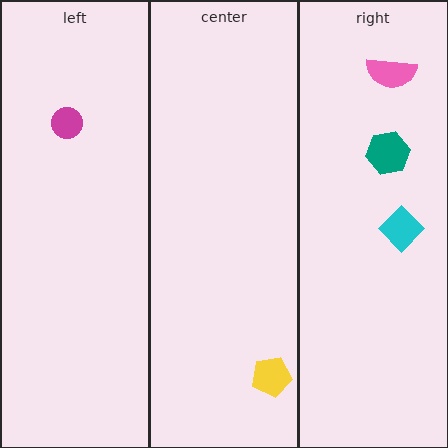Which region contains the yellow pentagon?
The center region.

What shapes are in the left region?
The magenta circle.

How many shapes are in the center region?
1.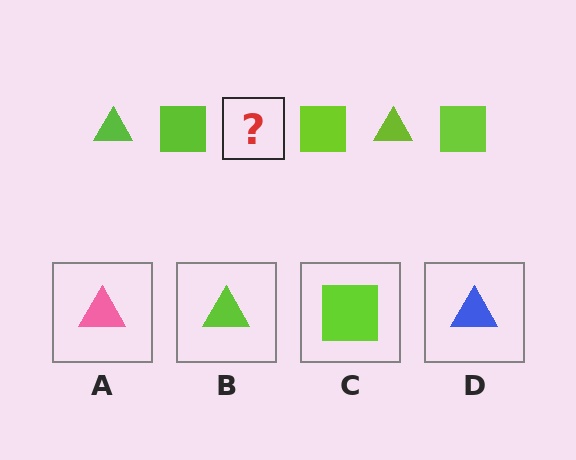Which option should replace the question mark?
Option B.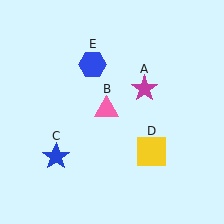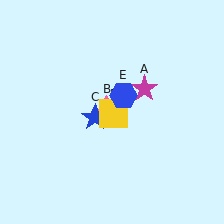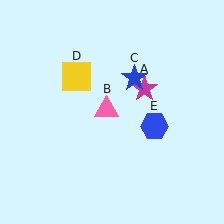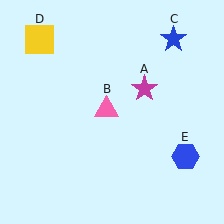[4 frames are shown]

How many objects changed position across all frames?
3 objects changed position: blue star (object C), yellow square (object D), blue hexagon (object E).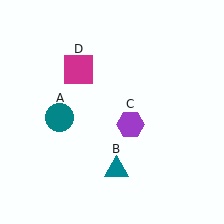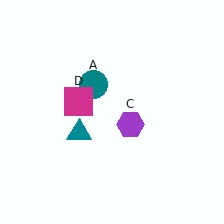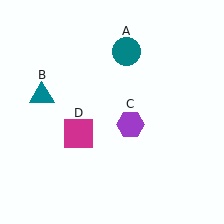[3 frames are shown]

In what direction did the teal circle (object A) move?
The teal circle (object A) moved up and to the right.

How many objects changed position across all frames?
3 objects changed position: teal circle (object A), teal triangle (object B), magenta square (object D).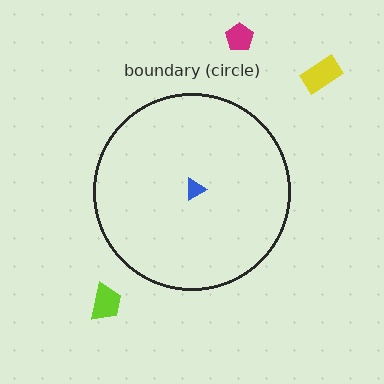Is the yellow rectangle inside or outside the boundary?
Outside.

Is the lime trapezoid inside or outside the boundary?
Outside.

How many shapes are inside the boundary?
1 inside, 3 outside.